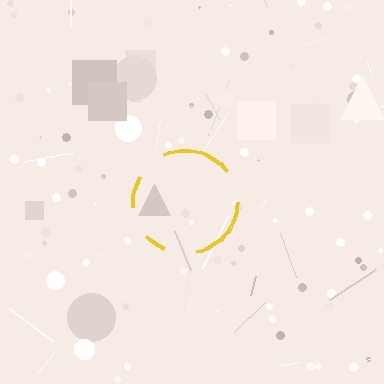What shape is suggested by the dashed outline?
The dashed outline suggests a circle.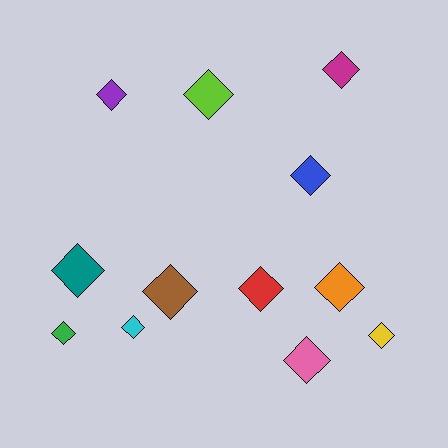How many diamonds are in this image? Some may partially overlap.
There are 12 diamonds.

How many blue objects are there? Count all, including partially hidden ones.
There is 1 blue object.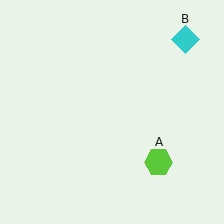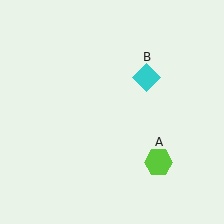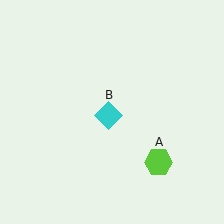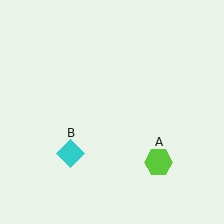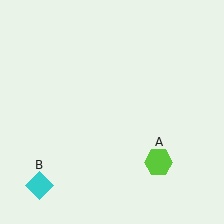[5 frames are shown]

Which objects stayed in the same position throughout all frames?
Lime hexagon (object A) remained stationary.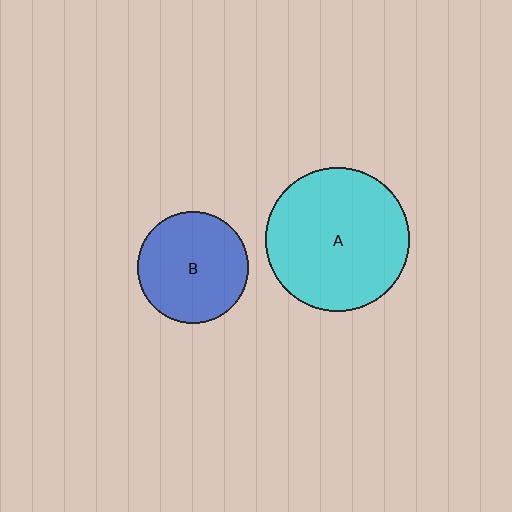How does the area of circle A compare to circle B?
Approximately 1.7 times.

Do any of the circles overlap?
No, none of the circles overlap.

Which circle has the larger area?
Circle A (cyan).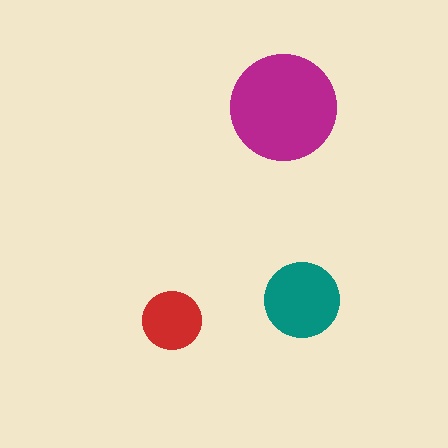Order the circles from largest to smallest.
the magenta one, the teal one, the red one.